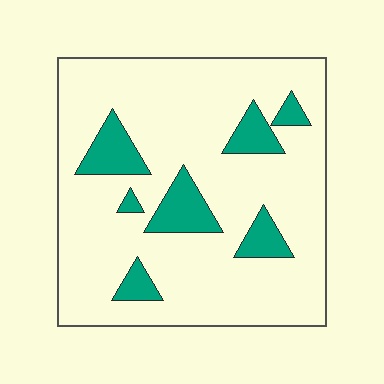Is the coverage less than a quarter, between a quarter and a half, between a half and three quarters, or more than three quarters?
Less than a quarter.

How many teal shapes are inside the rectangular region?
7.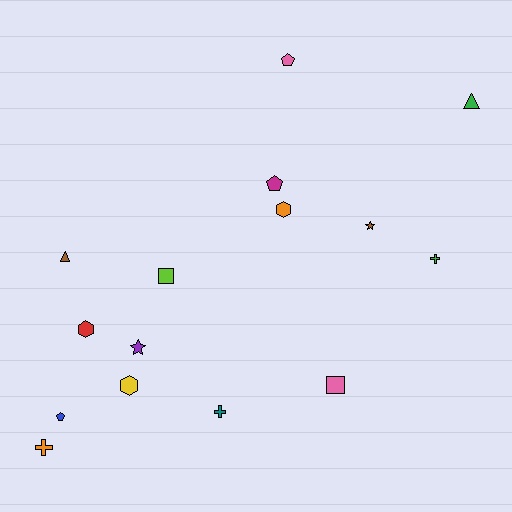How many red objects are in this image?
There is 1 red object.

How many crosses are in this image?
There are 3 crosses.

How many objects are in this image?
There are 15 objects.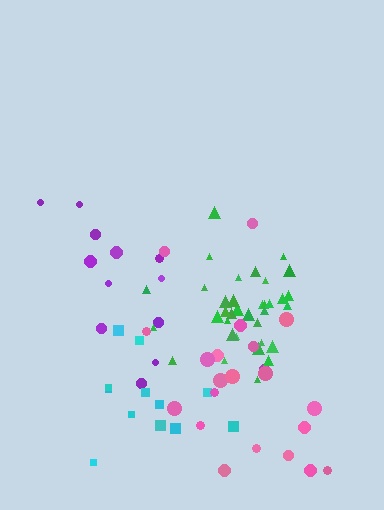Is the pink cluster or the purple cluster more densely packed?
Purple.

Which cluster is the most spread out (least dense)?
Pink.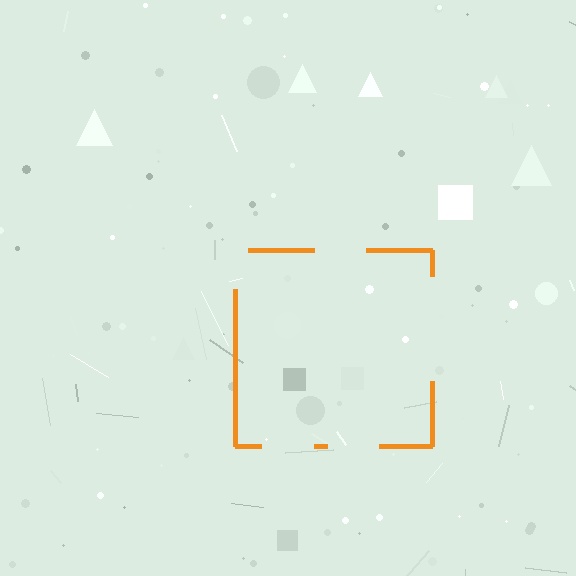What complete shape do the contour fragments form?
The contour fragments form a square.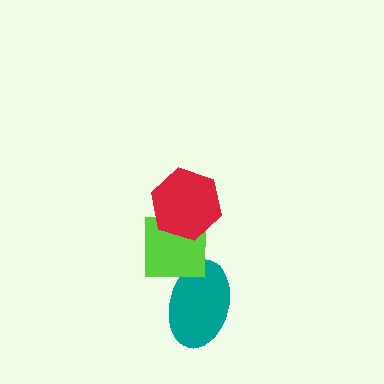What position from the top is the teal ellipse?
The teal ellipse is 3rd from the top.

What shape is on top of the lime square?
The red hexagon is on top of the lime square.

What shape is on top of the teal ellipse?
The lime square is on top of the teal ellipse.